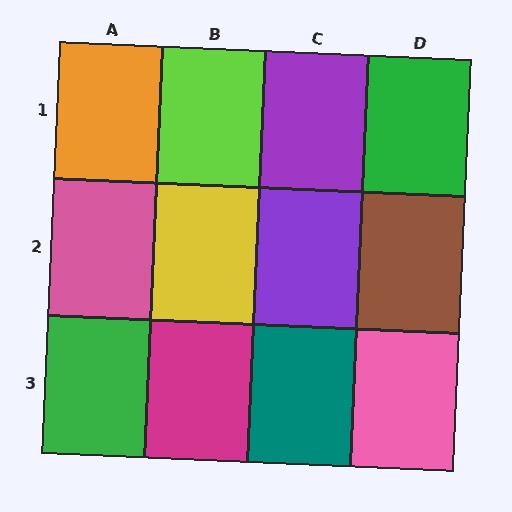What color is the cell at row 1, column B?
Lime.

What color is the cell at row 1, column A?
Orange.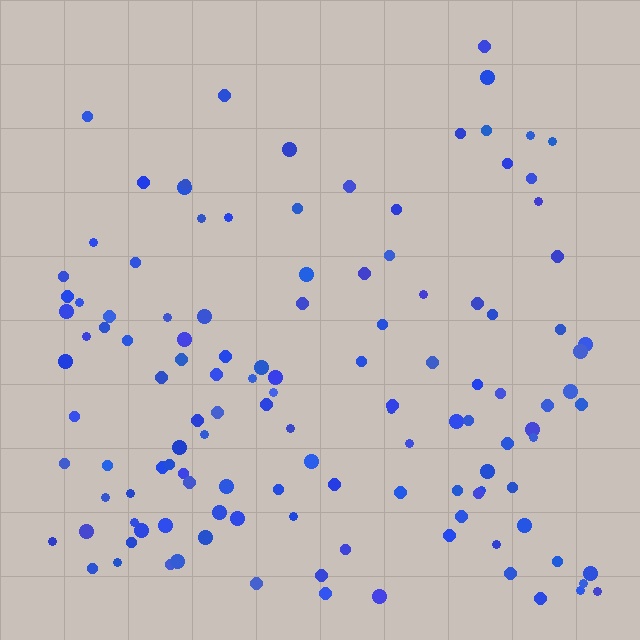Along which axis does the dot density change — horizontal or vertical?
Vertical.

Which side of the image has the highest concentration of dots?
The bottom.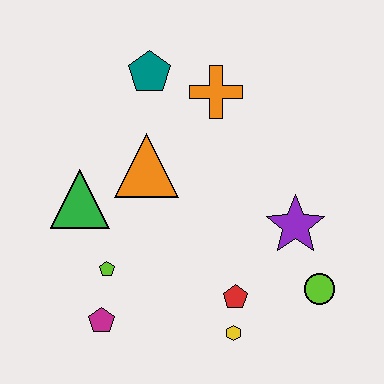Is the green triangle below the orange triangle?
Yes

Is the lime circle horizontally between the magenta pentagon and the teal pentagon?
No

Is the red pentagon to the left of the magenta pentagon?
No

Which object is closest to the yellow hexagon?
The red pentagon is closest to the yellow hexagon.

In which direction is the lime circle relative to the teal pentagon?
The lime circle is below the teal pentagon.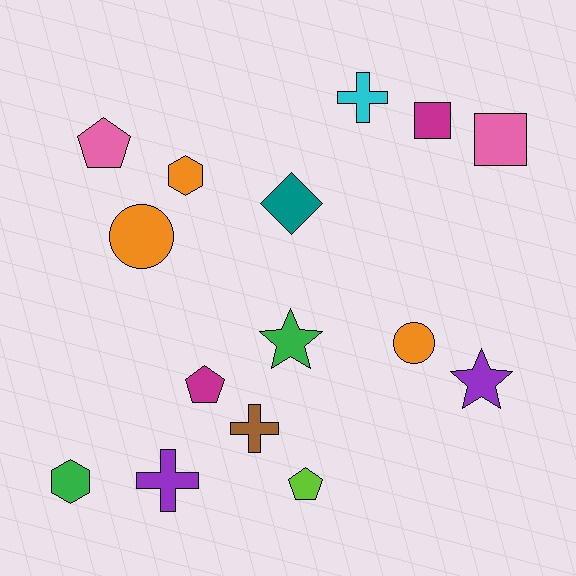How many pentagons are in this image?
There are 3 pentagons.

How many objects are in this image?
There are 15 objects.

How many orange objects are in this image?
There are 3 orange objects.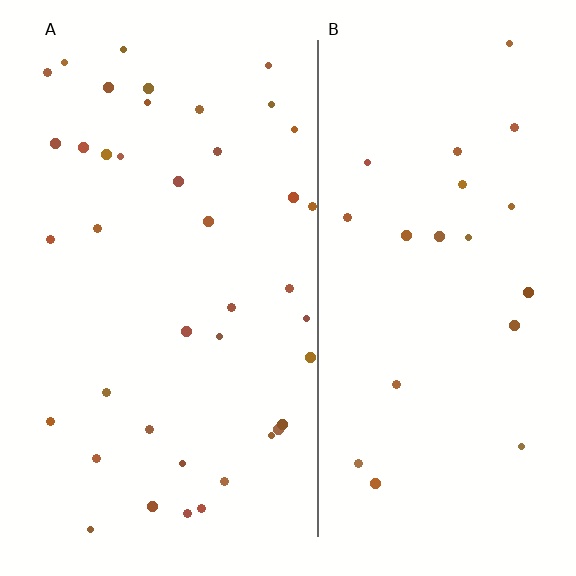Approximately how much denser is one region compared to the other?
Approximately 2.0× — region A over region B.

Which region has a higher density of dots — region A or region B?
A (the left).